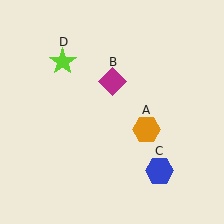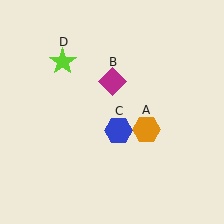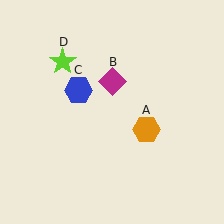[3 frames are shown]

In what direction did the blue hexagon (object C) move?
The blue hexagon (object C) moved up and to the left.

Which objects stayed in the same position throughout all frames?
Orange hexagon (object A) and magenta diamond (object B) and lime star (object D) remained stationary.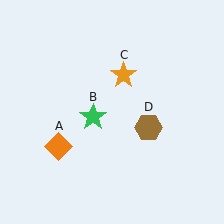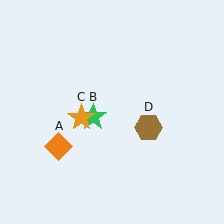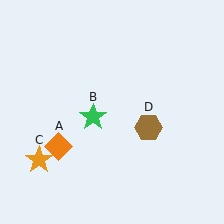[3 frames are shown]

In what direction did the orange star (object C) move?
The orange star (object C) moved down and to the left.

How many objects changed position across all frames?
1 object changed position: orange star (object C).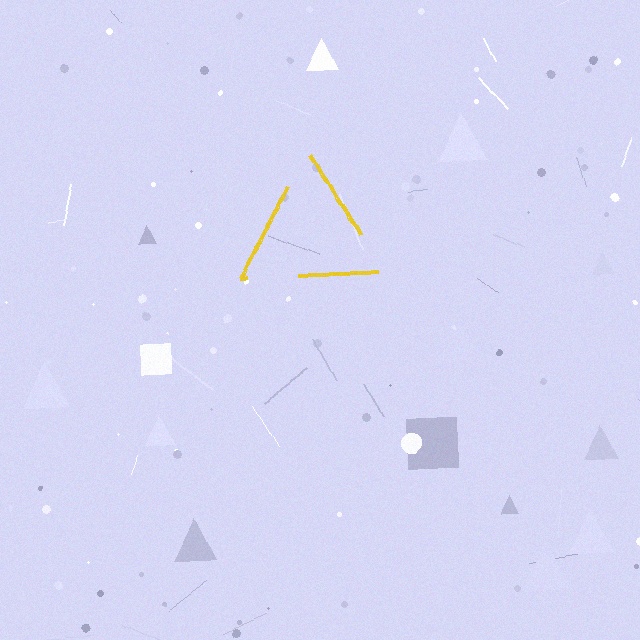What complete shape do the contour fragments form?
The contour fragments form a triangle.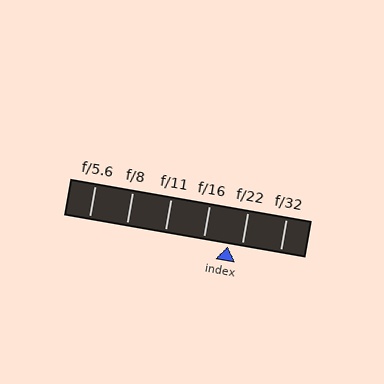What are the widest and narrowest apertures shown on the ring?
The widest aperture shown is f/5.6 and the narrowest is f/32.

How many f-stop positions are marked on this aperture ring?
There are 6 f-stop positions marked.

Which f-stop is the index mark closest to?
The index mark is closest to f/22.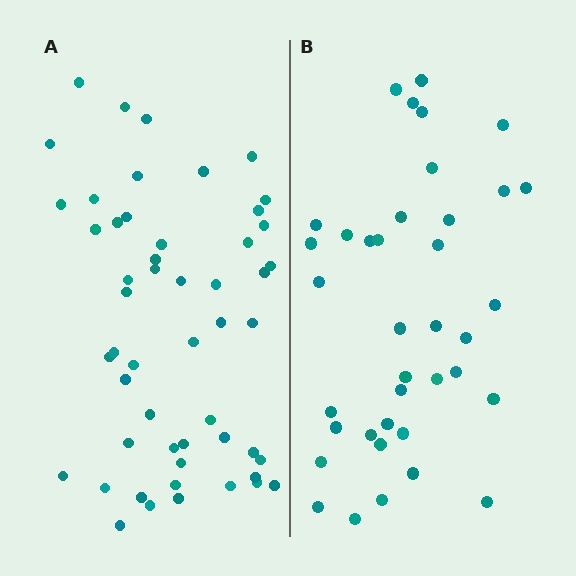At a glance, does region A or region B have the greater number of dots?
Region A (the left region) has more dots.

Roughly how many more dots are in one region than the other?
Region A has approximately 15 more dots than region B.